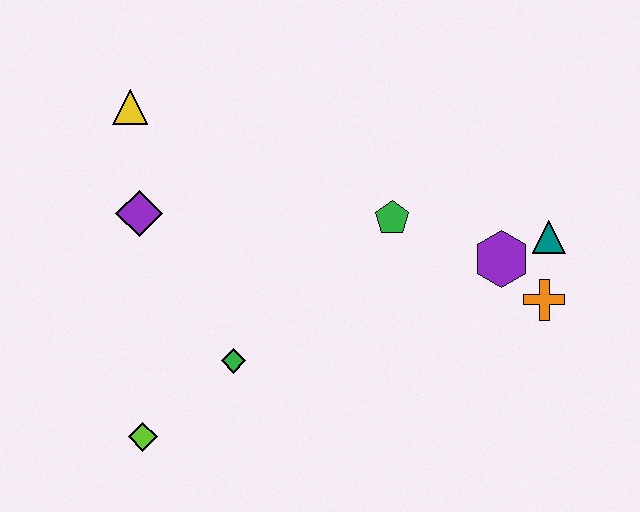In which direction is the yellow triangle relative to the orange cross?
The yellow triangle is to the left of the orange cross.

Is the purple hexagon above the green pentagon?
No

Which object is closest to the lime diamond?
The green diamond is closest to the lime diamond.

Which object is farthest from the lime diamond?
The teal triangle is farthest from the lime diamond.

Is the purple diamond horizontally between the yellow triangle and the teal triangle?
Yes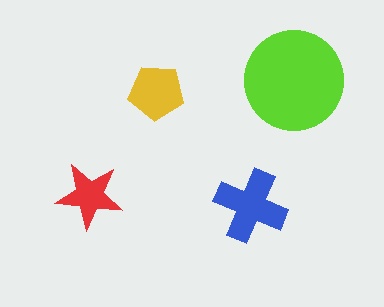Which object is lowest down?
The blue cross is bottommost.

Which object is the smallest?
The red star.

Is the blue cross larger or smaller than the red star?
Larger.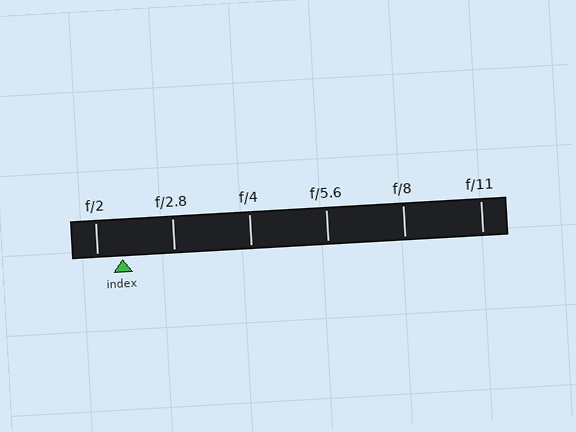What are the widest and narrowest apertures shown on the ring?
The widest aperture shown is f/2 and the narrowest is f/11.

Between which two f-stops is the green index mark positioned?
The index mark is between f/2 and f/2.8.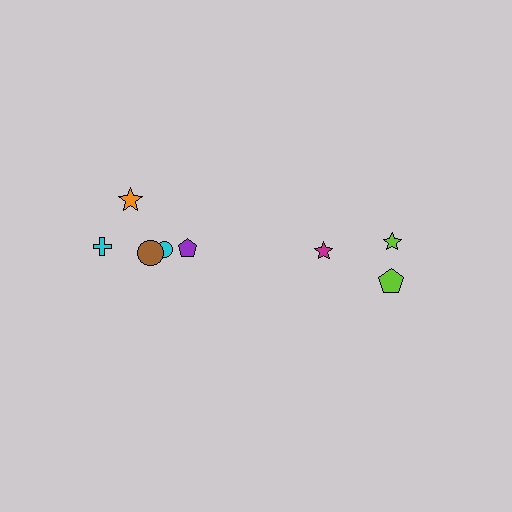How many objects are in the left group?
There are 5 objects.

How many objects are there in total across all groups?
There are 8 objects.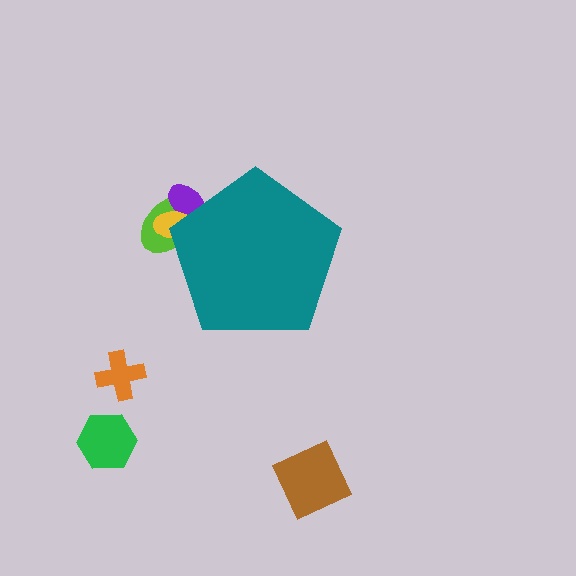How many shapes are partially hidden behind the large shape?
3 shapes are partially hidden.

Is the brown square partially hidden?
No, the brown square is fully visible.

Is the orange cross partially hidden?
No, the orange cross is fully visible.